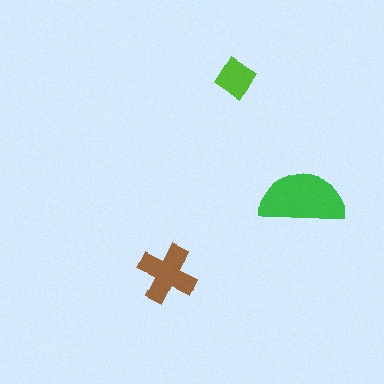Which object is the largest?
The green semicircle.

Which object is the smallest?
The lime diamond.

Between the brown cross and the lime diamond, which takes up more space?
The brown cross.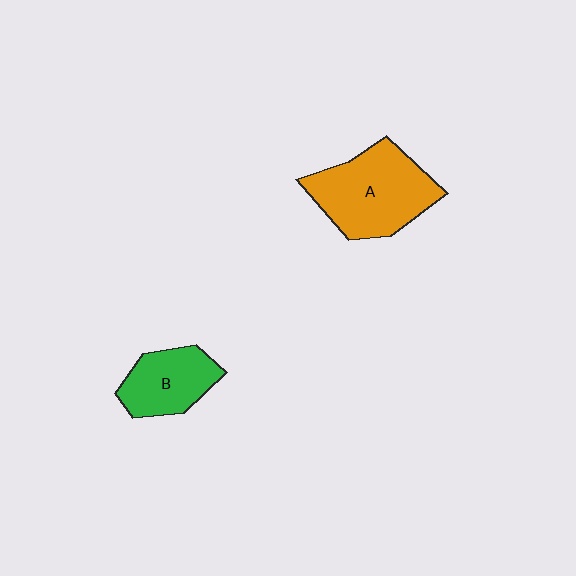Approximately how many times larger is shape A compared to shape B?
Approximately 1.6 times.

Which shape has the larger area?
Shape A (orange).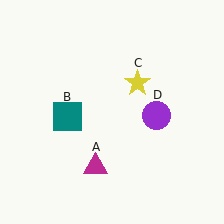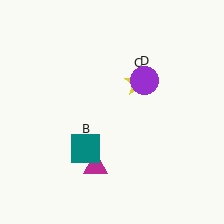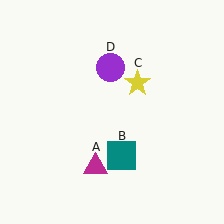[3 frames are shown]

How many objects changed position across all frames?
2 objects changed position: teal square (object B), purple circle (object D).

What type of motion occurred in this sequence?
The teal square (object B), purple circle (object D) rotated counterclockwise around the center of the scene.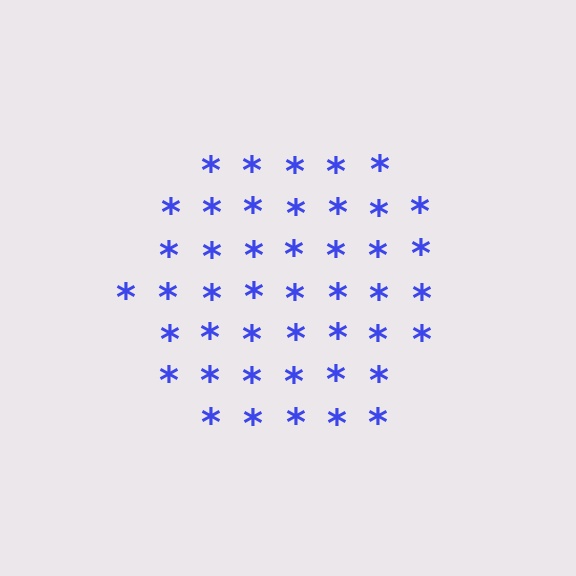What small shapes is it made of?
It is made of small asterisks.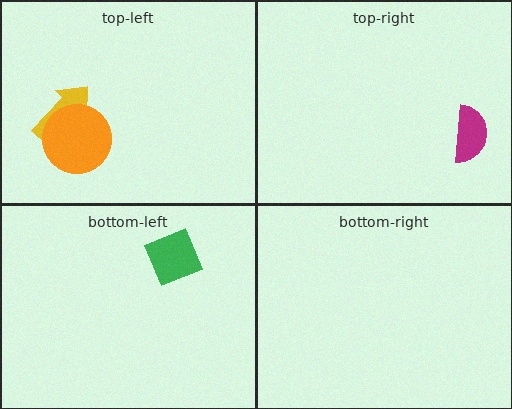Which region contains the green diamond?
The bottom-left region.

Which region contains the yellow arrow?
The top-left region.